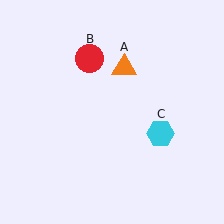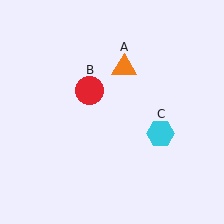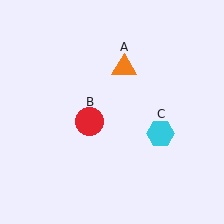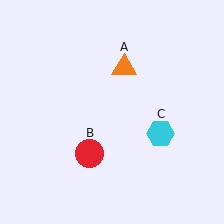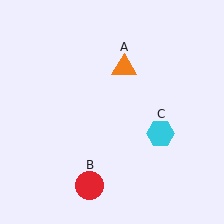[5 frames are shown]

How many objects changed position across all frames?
1 object changed position: red circle (object B).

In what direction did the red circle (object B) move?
The red circle (object B) moved down.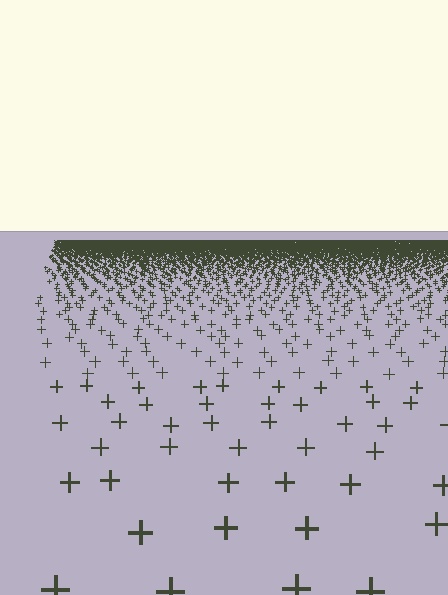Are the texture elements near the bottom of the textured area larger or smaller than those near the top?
Larger. Near the bottom, elements are closer to the viewer and appear at a bigger on-screen size.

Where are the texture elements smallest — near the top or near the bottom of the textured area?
Near the top.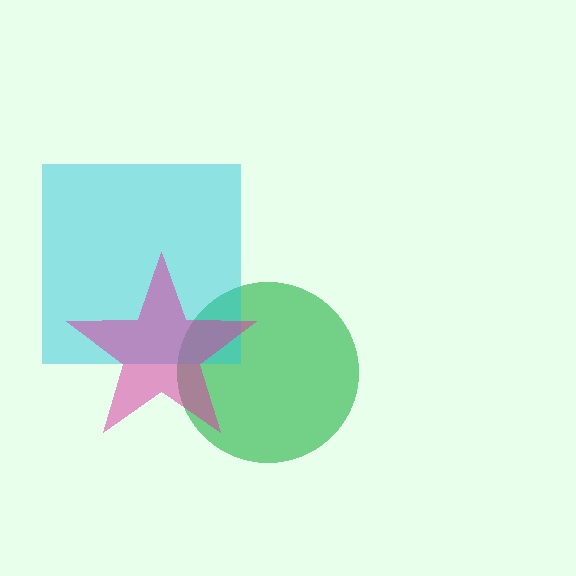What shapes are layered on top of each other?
The layered shapes are: a green circle, a cyan square, a magenta star.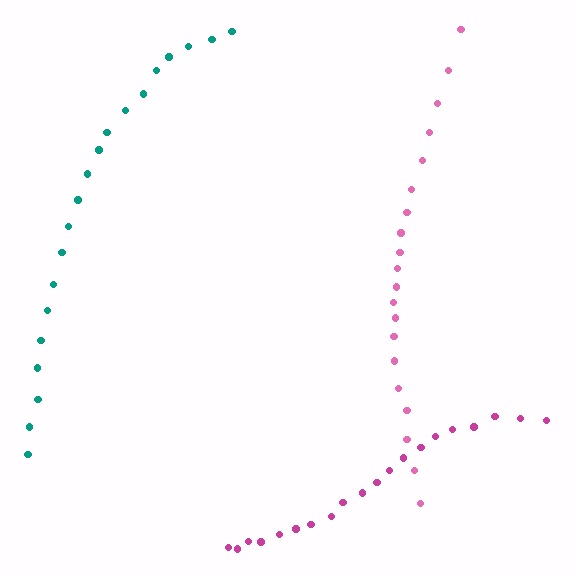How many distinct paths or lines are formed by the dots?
There are 3 distinct paths.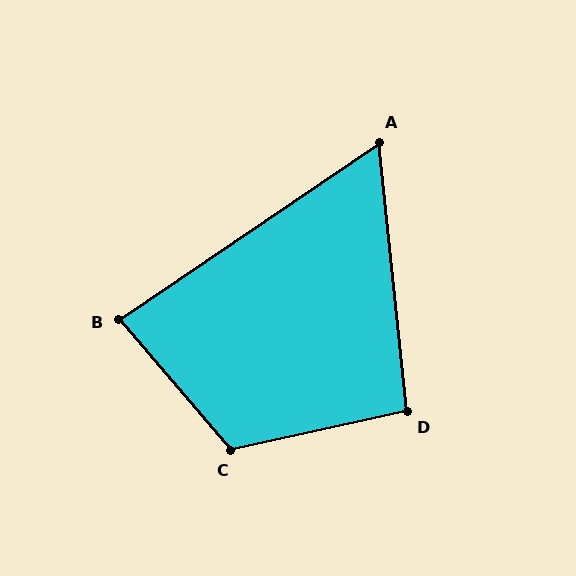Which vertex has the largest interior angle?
C, at approximately 118 degrees.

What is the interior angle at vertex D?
Approximately 96 degrees (obtuse).